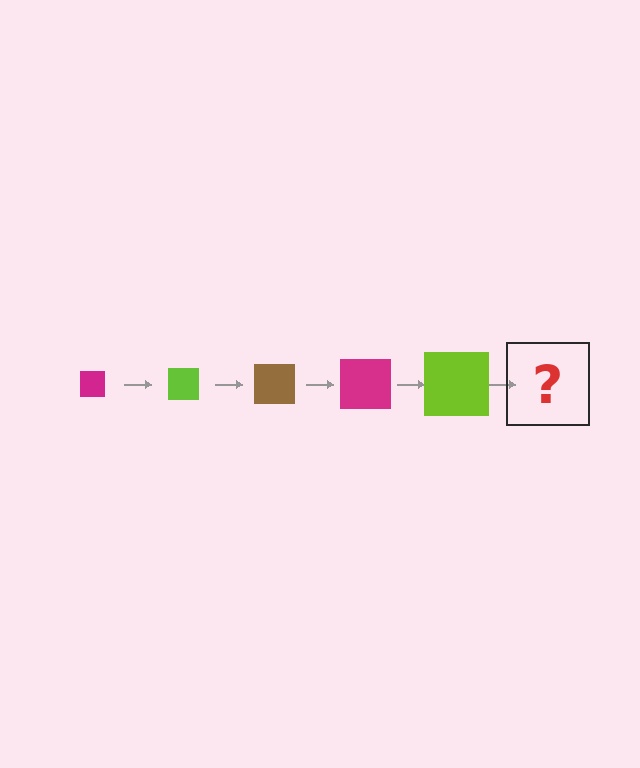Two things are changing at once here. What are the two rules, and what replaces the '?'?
The two rules are that the square grows larger each step and the color cycles through magenta, lime, and brown. The '?' should be a brown square, larger than the previous one.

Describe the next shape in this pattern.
It should be a brown square, larger than the previous one.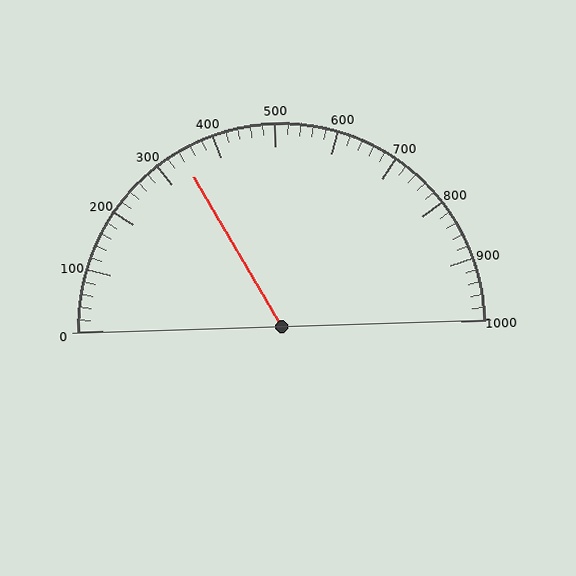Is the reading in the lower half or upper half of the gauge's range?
The reading is in the lower half of the range (0 to 1000).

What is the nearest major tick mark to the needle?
The nearest major tick mark is 300.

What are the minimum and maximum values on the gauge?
The gauge ranges from 0 to 1000.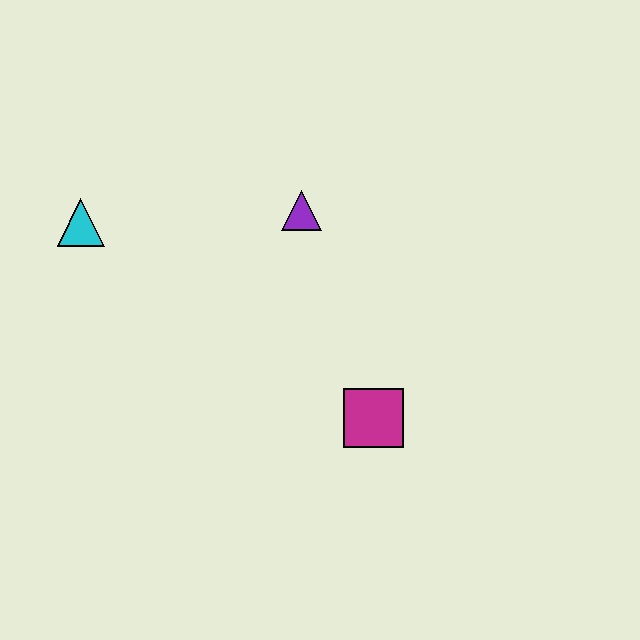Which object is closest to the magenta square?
The purple triangle is closest to the magenta square.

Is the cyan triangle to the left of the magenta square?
Yes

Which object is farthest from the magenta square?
The cyan triangle is farthest from the magenta square.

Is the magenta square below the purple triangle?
Yes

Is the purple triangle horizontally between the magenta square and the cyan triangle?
Yes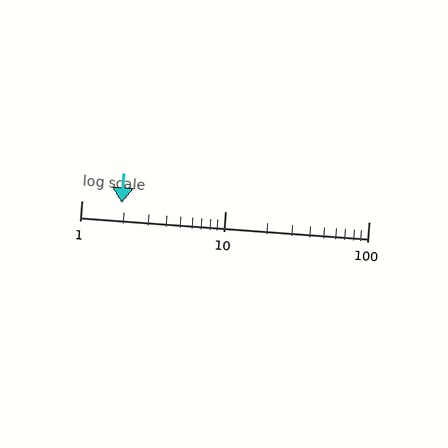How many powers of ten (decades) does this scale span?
The scale spans 2 decades, from 1 to 100.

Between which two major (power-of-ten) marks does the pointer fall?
The pointer is between 1 and 10.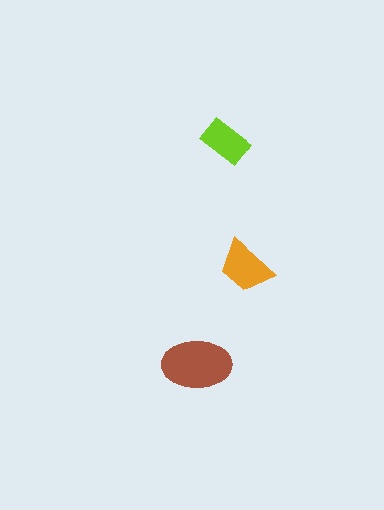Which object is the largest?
The brown ellipse.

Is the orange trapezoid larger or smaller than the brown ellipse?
Smaller.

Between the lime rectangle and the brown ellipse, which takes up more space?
The brown ellipse.